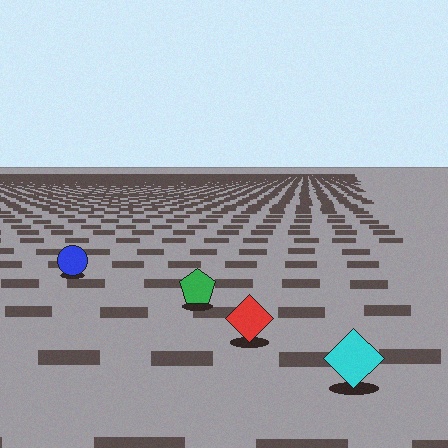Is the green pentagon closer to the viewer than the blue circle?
Yes. The green pentagon is closer — you can tell from the texture gradient: the ground texture is coarser near it.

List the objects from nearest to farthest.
From nearest to farthest: the cyan diamond, the red diamond, the green pentagon, the blue circle.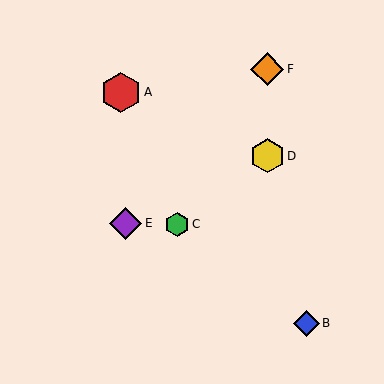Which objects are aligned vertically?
Objects D, F are aligned vertically.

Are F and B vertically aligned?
No, F is at x≈267 and B is at x≈306.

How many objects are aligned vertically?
2 objects (D, F) are aligned vertically.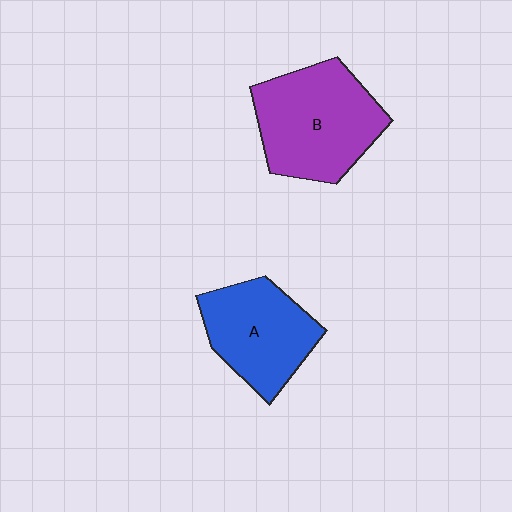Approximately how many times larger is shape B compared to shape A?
Approximately 1.2 times.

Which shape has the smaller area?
Shape A (blue).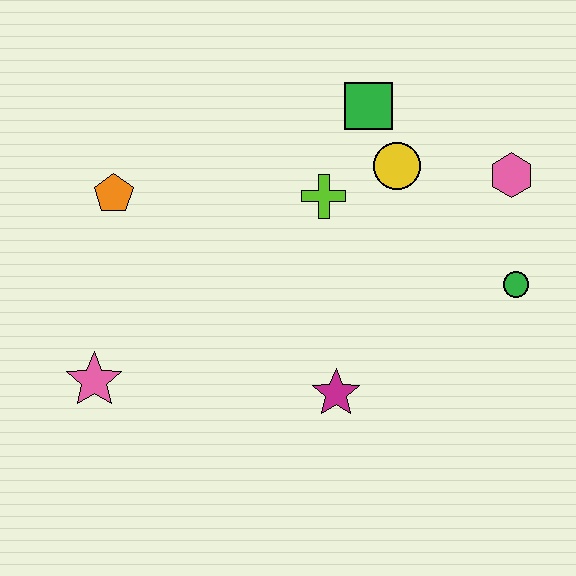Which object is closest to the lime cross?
The yellow circle is closest to the lime cross.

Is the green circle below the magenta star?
No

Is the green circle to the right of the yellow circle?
Yes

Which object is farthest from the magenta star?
The orange pentagon is farthest from the magenta star.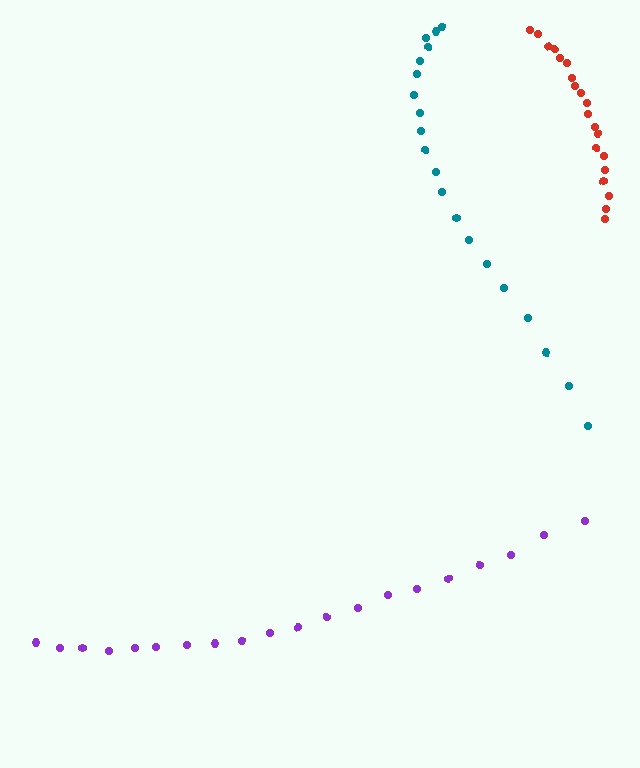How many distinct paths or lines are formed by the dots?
There are 3 distinct paths.